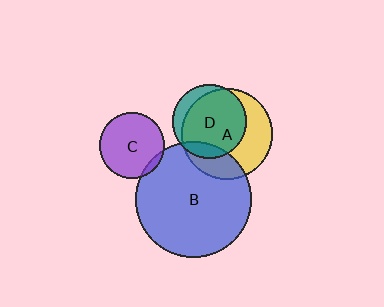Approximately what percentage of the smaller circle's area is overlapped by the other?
Approximately 10%.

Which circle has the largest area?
Circle B (blue).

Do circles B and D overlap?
Yes.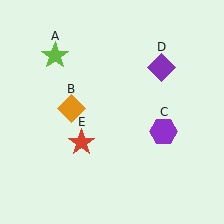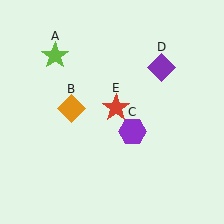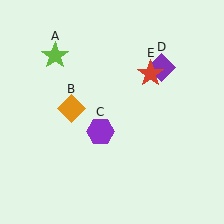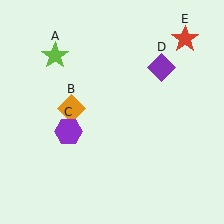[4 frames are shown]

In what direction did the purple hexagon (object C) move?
The purple hexagon (object C) moved left.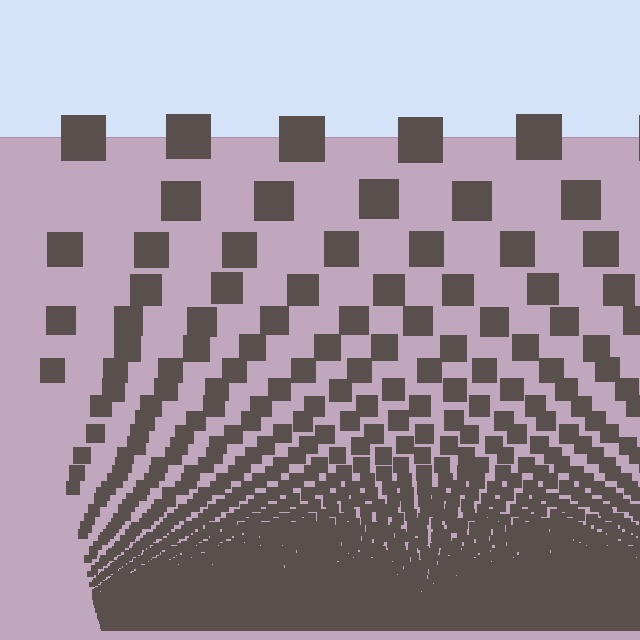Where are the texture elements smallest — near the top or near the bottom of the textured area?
Near the bottom.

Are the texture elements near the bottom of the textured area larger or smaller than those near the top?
Smaller. The gradient is inverted — elements near the bottom are smaller and denser.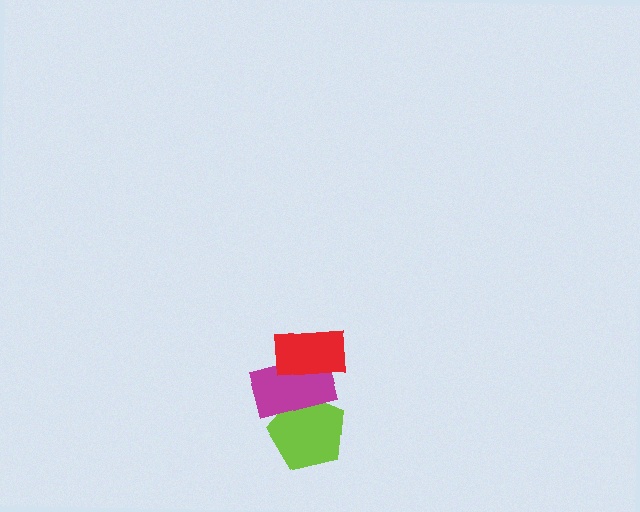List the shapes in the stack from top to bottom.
From top to bottom: the red rectangle, the magenta rectangle, the lime pentagon.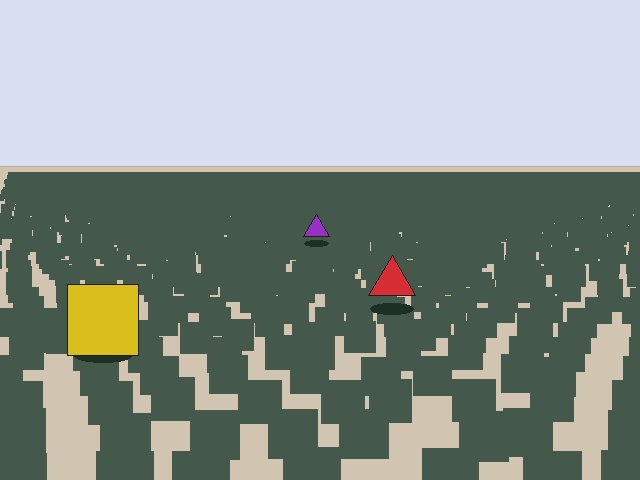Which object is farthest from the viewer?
The purple triangle is farthest from the viewer. It appears smaller and the ground texture around it is denser.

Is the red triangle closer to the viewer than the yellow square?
No. The yellow square is closer — you can tell from the texture gradient: the ground texture is coarser near it.